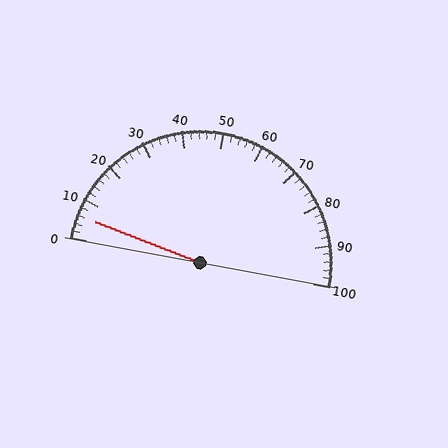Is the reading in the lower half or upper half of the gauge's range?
The reading is in the lower half of the range (0 to 100).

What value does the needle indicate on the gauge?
The needle indicates approximately 6.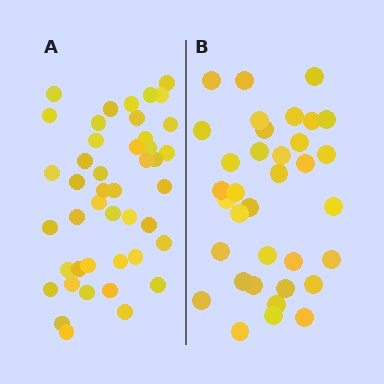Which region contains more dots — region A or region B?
Region A (the left region) has more dots.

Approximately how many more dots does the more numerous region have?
Region A has roughly 8 or so more dots than region B.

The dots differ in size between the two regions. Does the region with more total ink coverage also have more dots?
No. Region B has more total ink coverage because its dots are larger, but region A actually contains more individual dots. Total area can be misleading — the number of items is what matters here.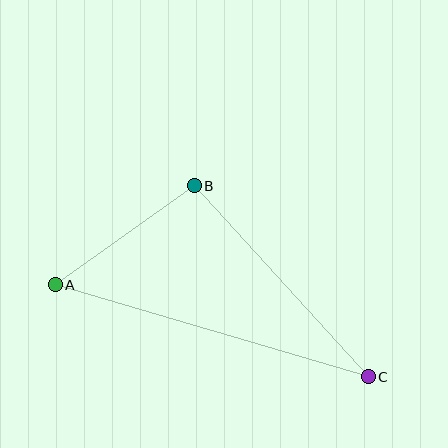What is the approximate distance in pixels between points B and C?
The distance between B and C is approximately 258 pixels.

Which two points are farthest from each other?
Points A and C are farthest from each other.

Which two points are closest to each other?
Points A and B are closest to each other.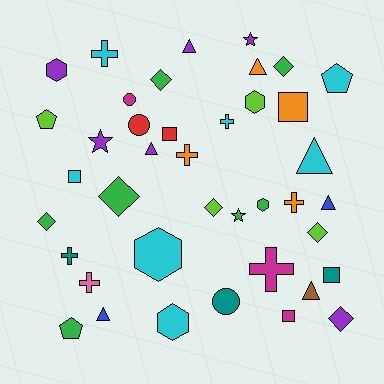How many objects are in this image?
There are 40 objects.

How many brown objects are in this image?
There is 1 brown object.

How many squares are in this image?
There are 5 squares.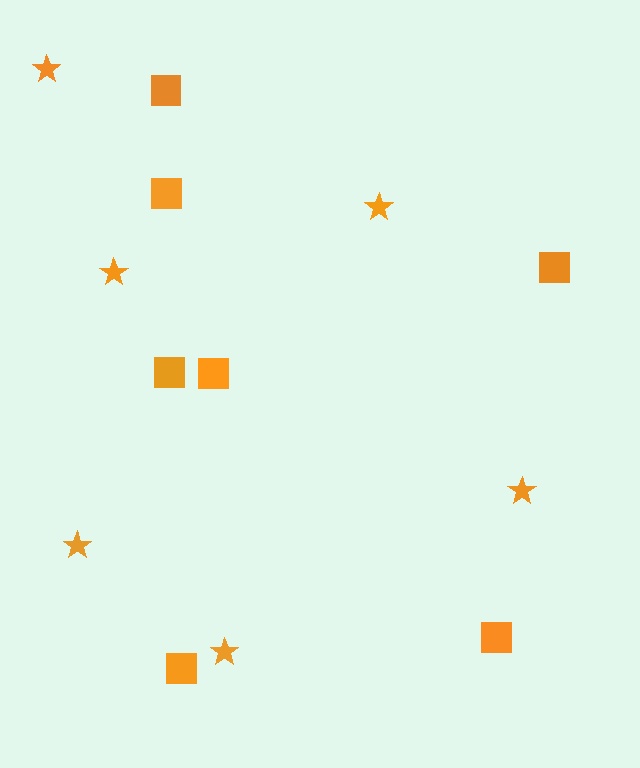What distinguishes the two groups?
There are 2 groups: one group of squares (7) and one group of stars (6).